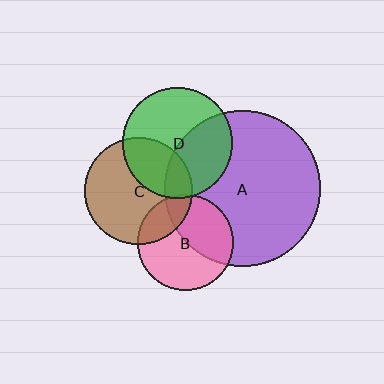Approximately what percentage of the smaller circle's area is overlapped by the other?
Approximately 45%.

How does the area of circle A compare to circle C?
Approximately 2.1 times.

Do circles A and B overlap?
Yes.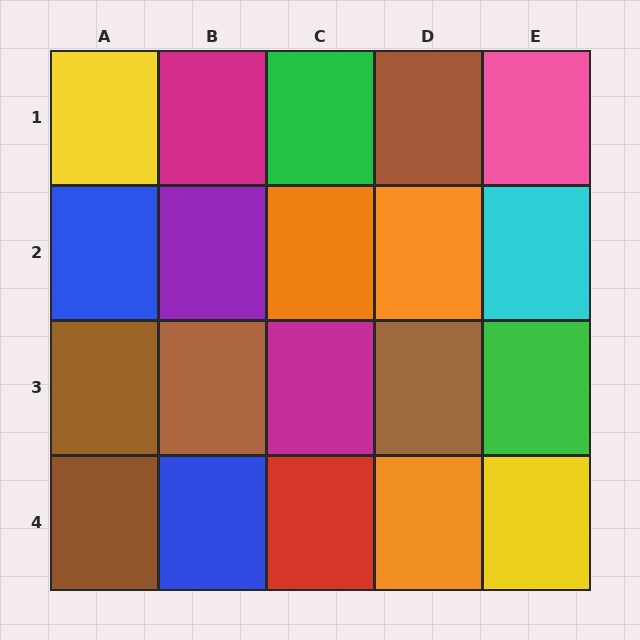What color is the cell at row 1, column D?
Brown.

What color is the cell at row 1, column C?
Green.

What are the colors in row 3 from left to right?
Brown, brown, magenta, brown, green.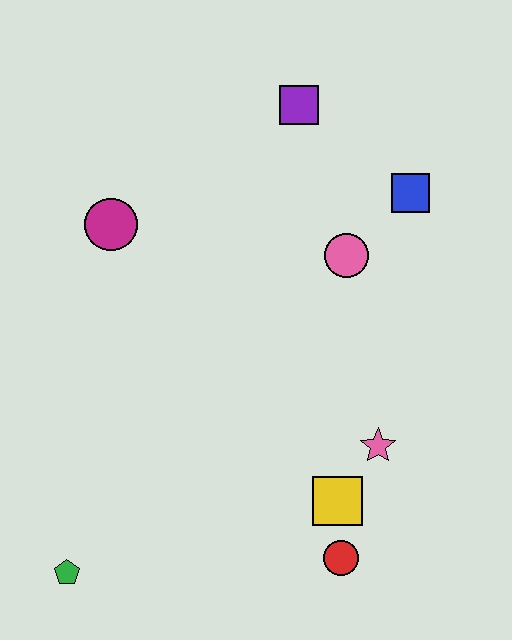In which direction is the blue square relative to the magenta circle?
The blue square is to the right of the magenta circle.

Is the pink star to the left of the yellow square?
No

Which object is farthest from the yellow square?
The purple square is farthest from the yellow square.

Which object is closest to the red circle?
The yellow square is closest to the red circle.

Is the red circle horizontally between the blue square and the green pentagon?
Yes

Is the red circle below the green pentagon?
No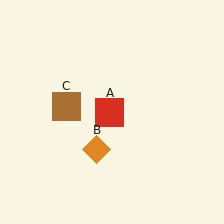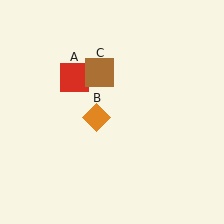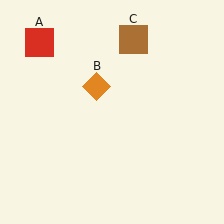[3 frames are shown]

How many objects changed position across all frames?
3 objects changed position: red square (object A), orange diamond (object B), brown square (object C).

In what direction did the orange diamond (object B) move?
The orange diamond (object B) moved up.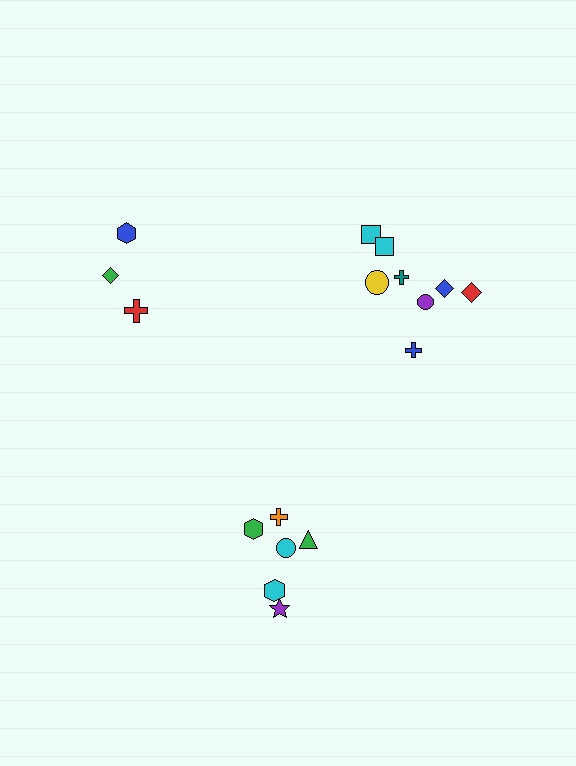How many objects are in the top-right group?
There are 8 objects.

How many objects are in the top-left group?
There are 3 objects.